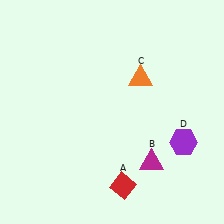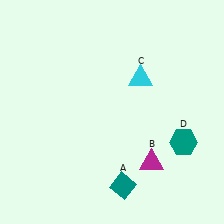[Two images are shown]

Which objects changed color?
A changed from red to teal. C changed from orange to cyan. D changed from purple to teal.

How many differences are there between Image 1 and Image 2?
There are 3 differences between the two images.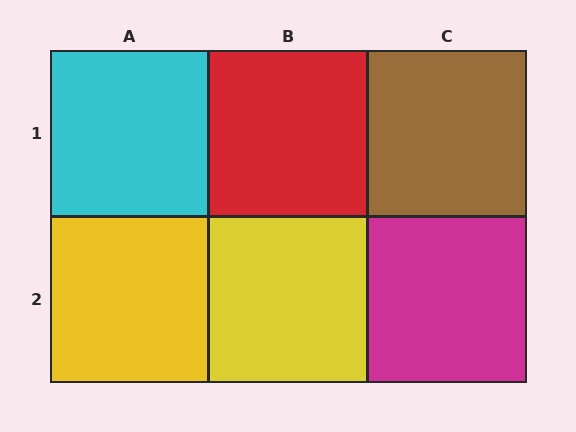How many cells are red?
1 cell is red.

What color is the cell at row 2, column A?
Yellow.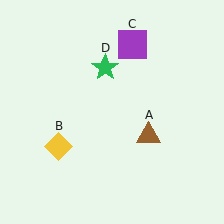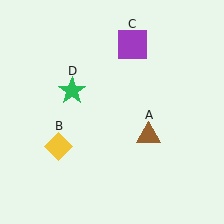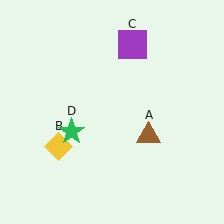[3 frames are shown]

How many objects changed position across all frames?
1 object changed position: green star (object D).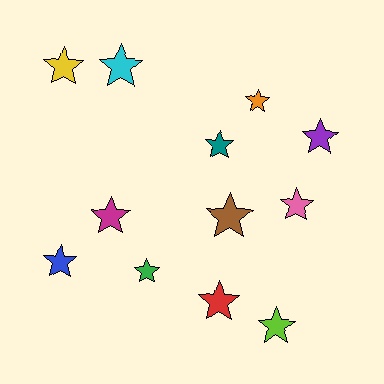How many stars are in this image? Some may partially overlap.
There are 12 stars.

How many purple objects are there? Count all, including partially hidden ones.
There is 1 purple object.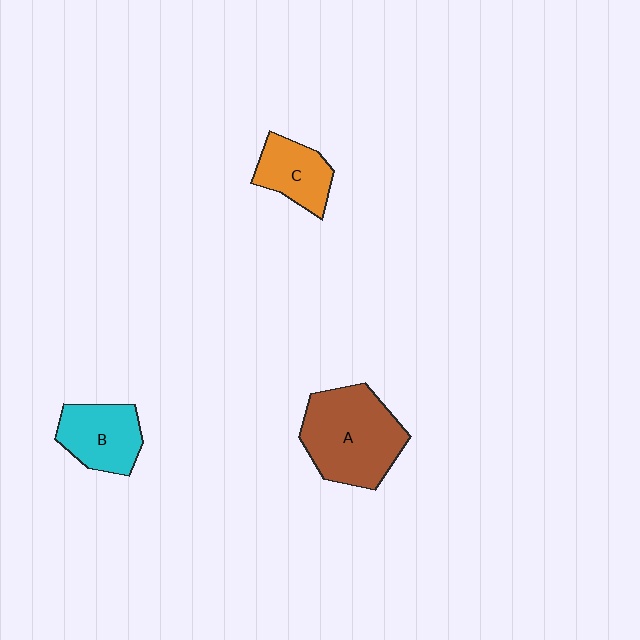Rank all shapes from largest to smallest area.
From largest to smallest: A (brown), B (cyan), C (orange).